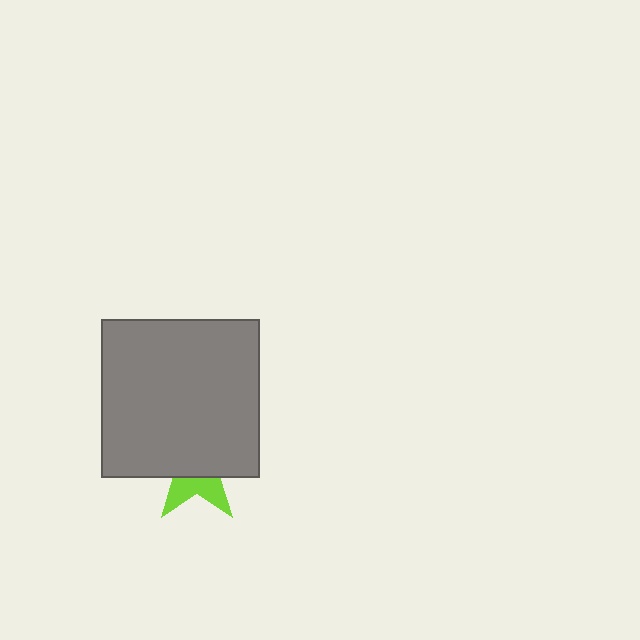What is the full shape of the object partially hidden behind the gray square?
The partially hidden object is a lime star.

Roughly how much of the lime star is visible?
A small part of it is visible (roughly 35%).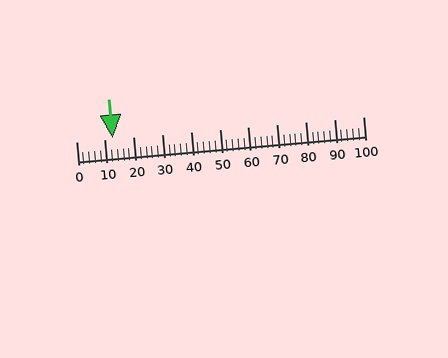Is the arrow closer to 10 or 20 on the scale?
The arrow is closer to 10.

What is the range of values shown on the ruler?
The ruler shows values from 0 to 100.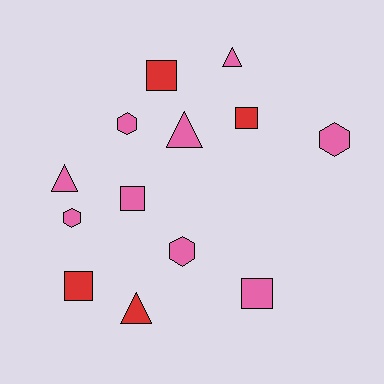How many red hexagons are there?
There are no red hexagons.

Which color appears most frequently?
Pink, with 9 objects.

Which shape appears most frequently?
Square, with 5 objects.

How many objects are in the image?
There are 13 objects.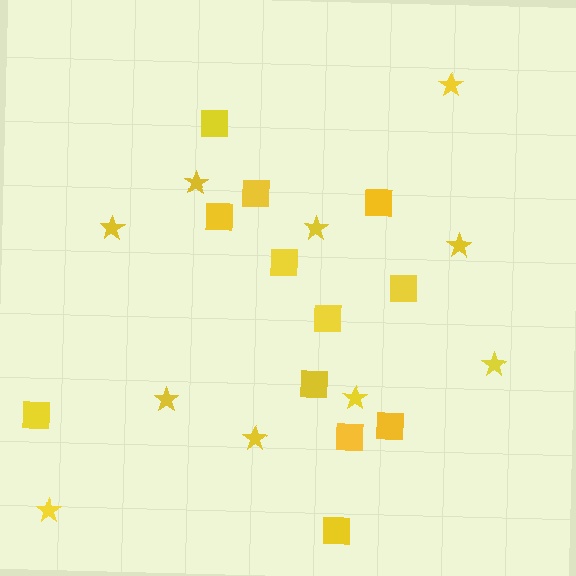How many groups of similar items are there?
There are 2 groups: one group of stars (10) and one group of squares (12).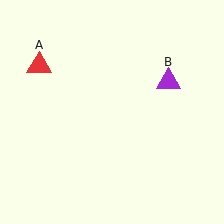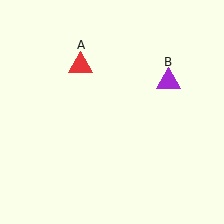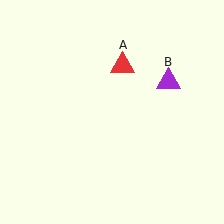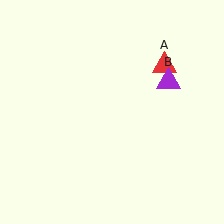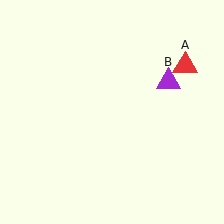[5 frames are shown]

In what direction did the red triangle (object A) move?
The red triangle (object A) moved right.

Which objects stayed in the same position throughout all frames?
Purple triangle (object B) remained stationary.